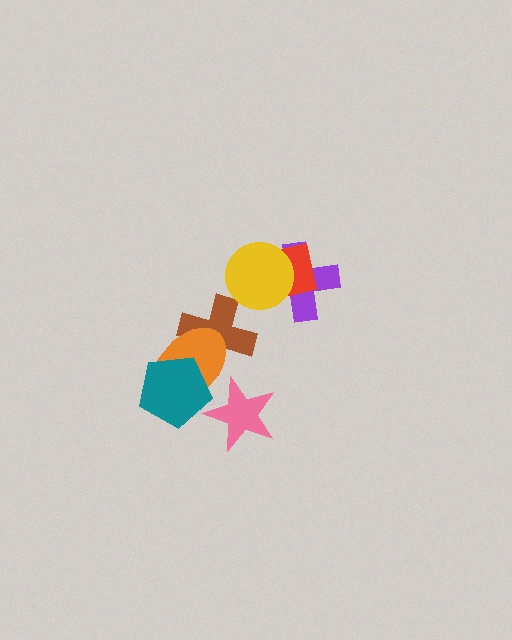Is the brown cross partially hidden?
Yes, it is partially covered by another shape.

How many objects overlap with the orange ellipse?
3 objects overlap with the orange ellipse.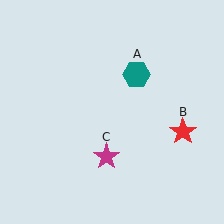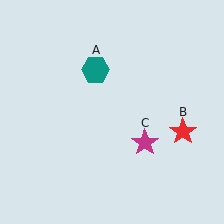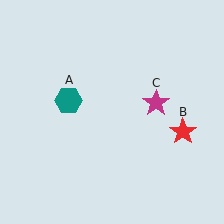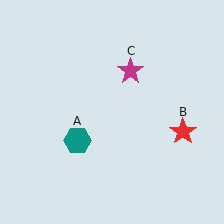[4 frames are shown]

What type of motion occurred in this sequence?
The teal hexagon (object A), magenta star (object C) rotated counterclockwise around the center of the scene.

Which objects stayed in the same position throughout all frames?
Red star (object B) remained stationary.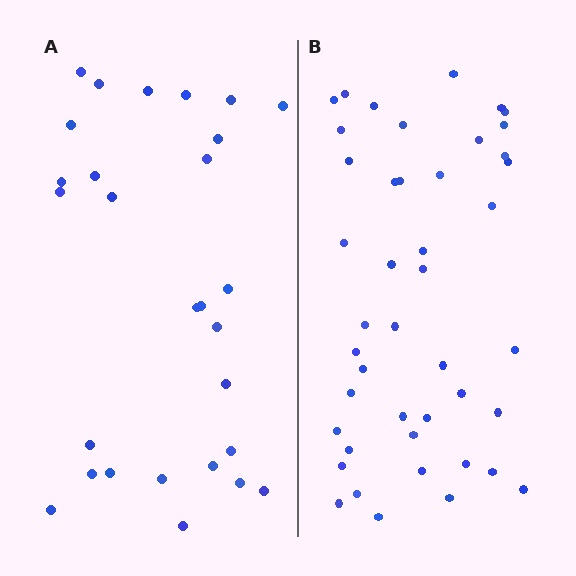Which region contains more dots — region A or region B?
Region B (the right region) has more dots.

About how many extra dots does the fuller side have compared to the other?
Region B has approximately 15 more dots than region A.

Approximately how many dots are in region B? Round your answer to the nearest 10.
About 40 dots. (The exact count is 44, which rounds to 40.)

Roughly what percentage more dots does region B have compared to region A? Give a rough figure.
About 55% more.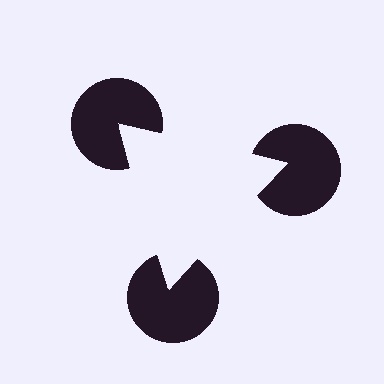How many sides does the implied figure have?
3 sides.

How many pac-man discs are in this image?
There are 3 — one at each vertex of the illusory triangle.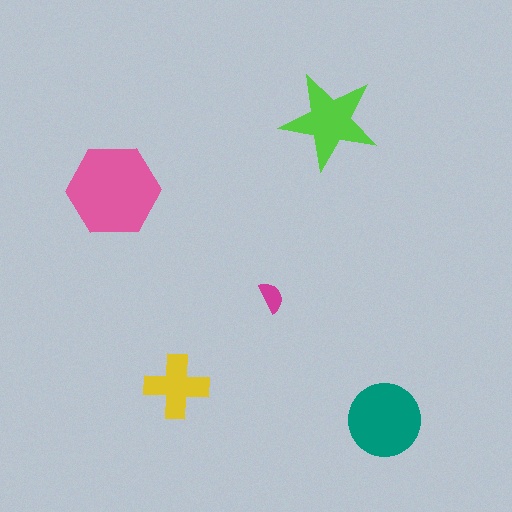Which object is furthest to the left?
The pink hexagon is leftmost.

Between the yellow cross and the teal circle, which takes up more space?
The teal circle.